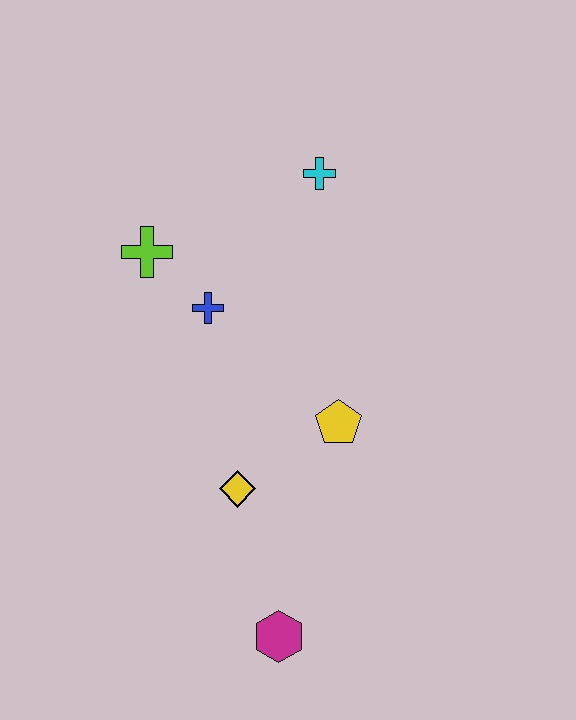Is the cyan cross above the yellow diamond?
Yes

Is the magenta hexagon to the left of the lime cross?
No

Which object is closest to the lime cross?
The blue cross is closest to the lime cross.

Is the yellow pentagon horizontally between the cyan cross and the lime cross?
No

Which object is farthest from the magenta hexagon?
The cyan cross is farthest from the magenta hexagon.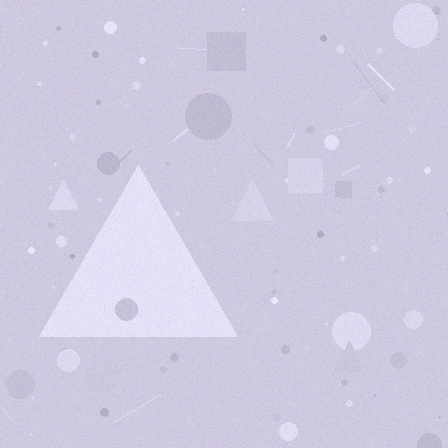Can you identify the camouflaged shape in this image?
The camouflaged shape is a triangle.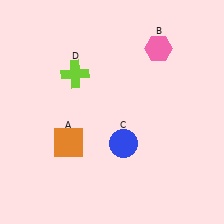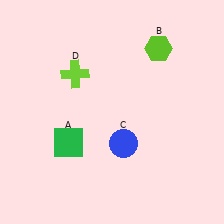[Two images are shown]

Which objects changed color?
A changed from orange to green. B changed from pink to lime.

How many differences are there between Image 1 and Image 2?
There are 2 differences between the two images.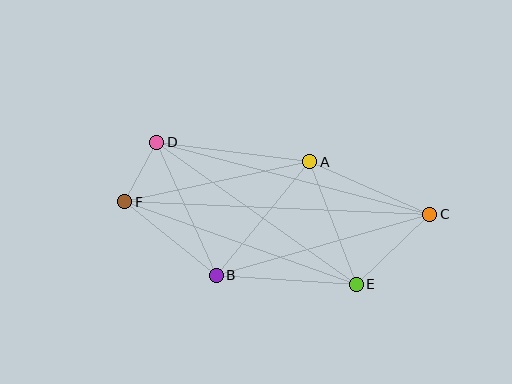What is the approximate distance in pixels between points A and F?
The distance between A and F is approximately 189 pixels.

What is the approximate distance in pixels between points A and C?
The distance between A and C is approximately 131 pixels.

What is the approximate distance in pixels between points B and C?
The distance between B and C is approximately 222 pixels.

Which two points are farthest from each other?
Points C and F are farthest from each other.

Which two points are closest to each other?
Points D and F are closest to each other.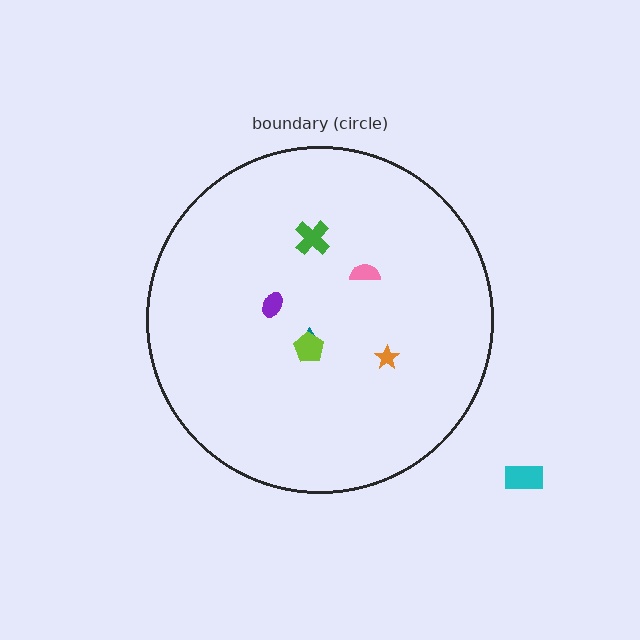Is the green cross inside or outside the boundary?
Inside.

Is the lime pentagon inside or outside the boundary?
Inside.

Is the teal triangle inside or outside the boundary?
Inside.